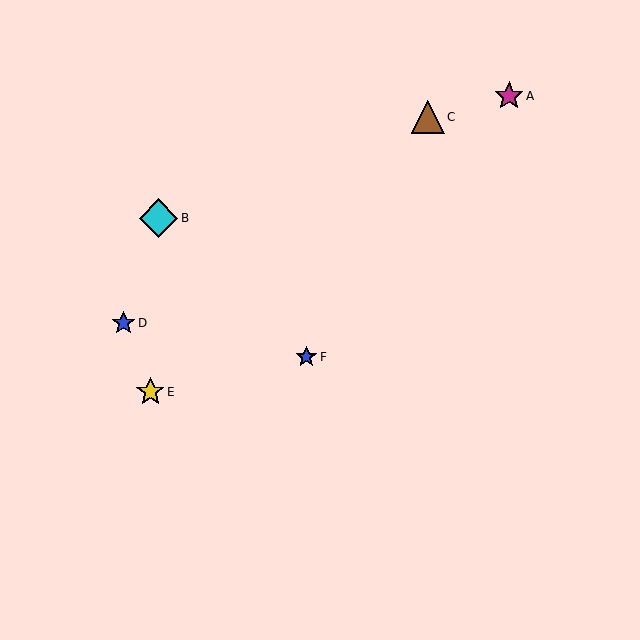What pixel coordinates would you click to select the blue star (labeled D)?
Click at (123, 323) to select the blue star D.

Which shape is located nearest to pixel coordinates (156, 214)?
The cyan diamond (labeled B) at (159, 218) is nearest to that location.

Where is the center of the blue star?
The center of the blue star is at (306, 357).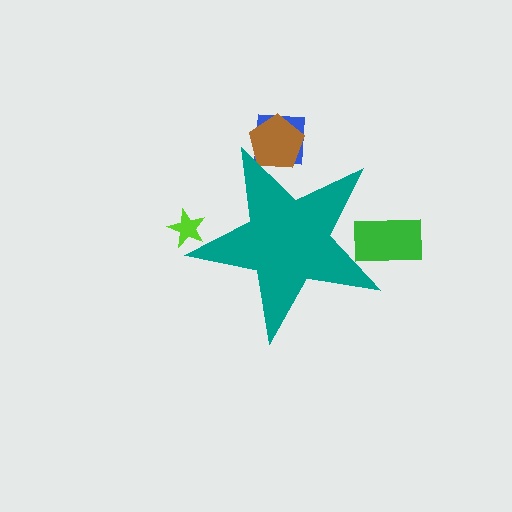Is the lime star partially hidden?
Yes, the lime star is partially hidden behind the teal star.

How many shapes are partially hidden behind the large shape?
4 shapes are partially hidden.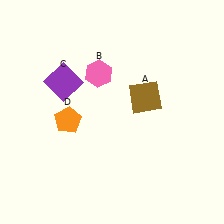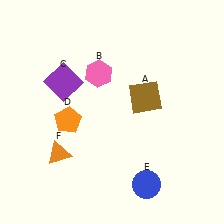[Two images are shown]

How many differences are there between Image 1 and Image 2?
There are 2 differences between the two images.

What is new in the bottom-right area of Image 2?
A blue circle (E) was added in the bottom-right area of Image 2.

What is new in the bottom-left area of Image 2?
An orange triangle (F) was added in the bottom-left area of Image 2.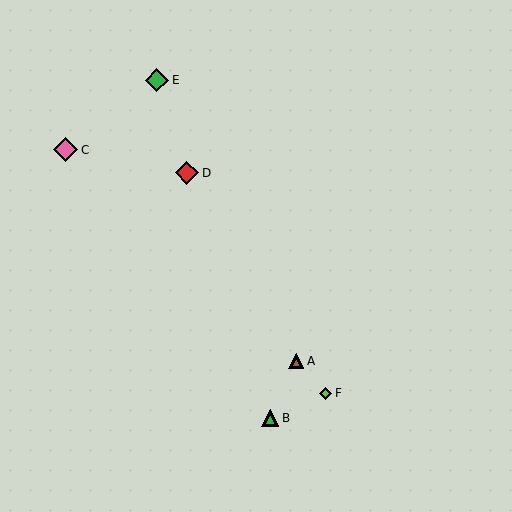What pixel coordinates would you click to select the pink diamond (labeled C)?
Click at (66, 150) to select the pink diamond C.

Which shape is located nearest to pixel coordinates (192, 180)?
The red diamond (labeled D) at (187, 173) is nearest to that location.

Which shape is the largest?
The pink diamond (labeled C) is the largest.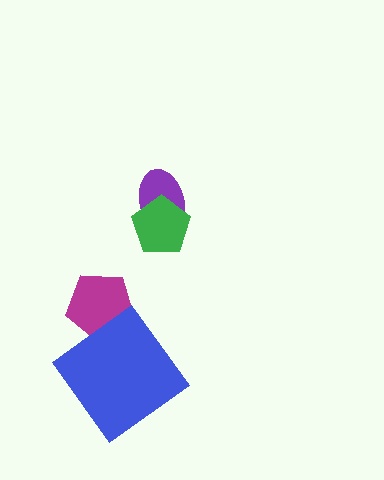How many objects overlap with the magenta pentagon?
1 object overlaps with the magenta pentagon.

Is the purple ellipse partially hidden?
Yes, it is partially covered by another shape.